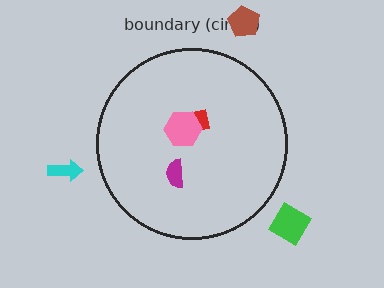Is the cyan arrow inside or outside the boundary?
Outside.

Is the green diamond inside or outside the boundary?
Outside.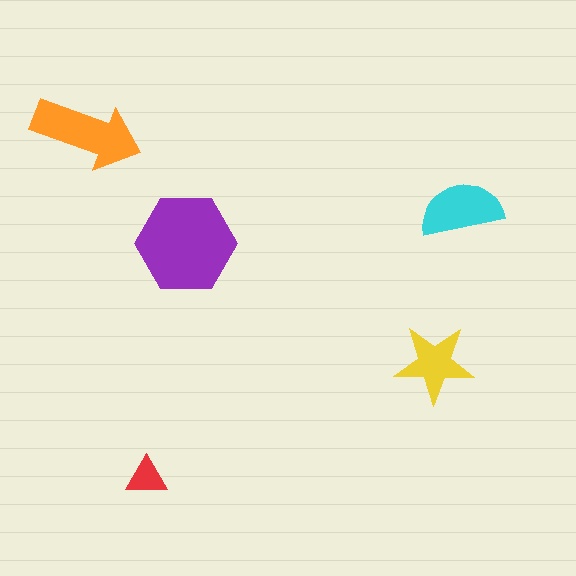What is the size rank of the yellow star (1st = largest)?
4th.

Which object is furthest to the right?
The cyan semicircle is rightmost.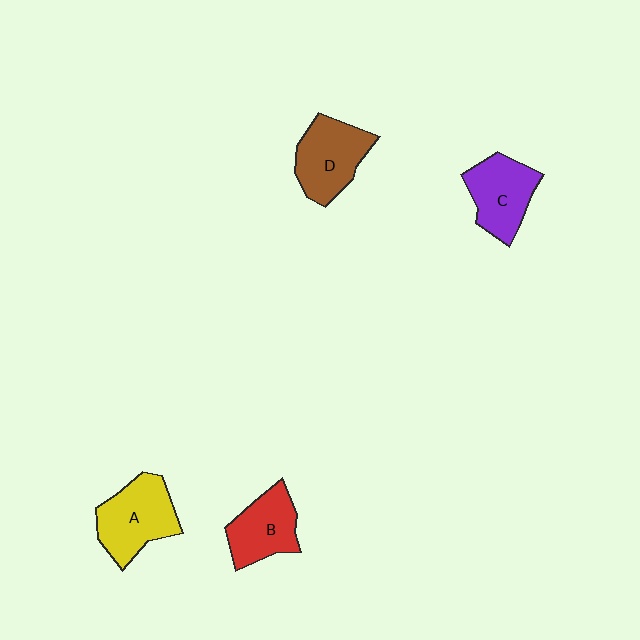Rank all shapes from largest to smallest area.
From largest to smallest: A (yellow), D (brown), C (purple), B (red).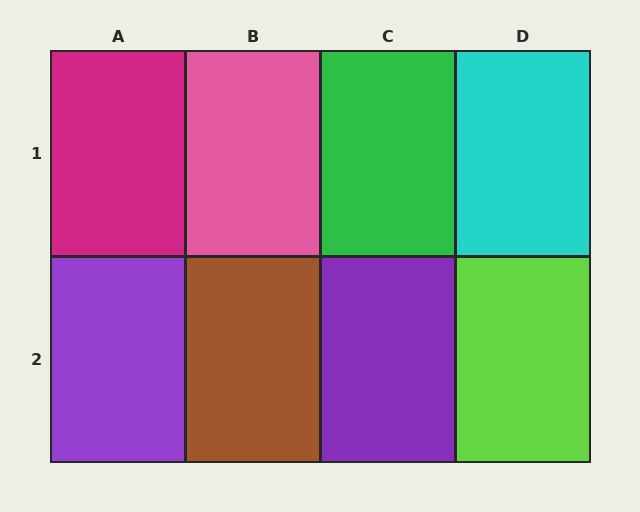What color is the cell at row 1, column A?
Magenta.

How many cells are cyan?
1 cell is cyan.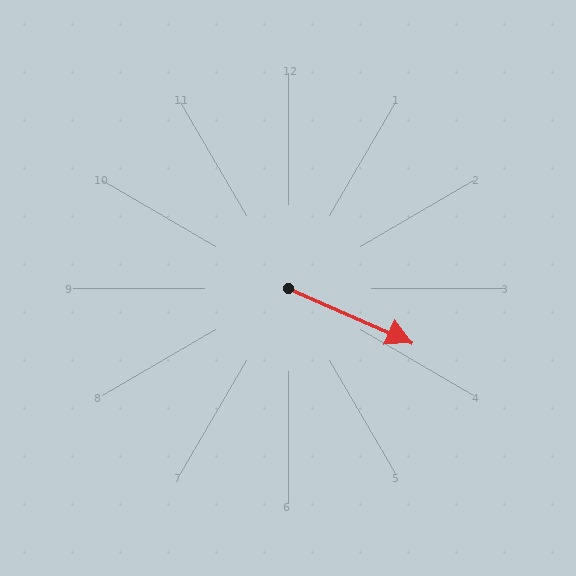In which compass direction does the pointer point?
Southeast.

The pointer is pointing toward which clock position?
Roughly 4 o'clock.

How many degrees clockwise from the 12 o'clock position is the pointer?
Approximately 114 degrees.